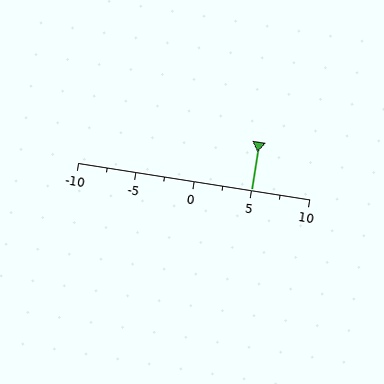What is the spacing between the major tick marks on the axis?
The major ticks are spaced 5 apart.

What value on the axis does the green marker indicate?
The marker indicates approximately 5.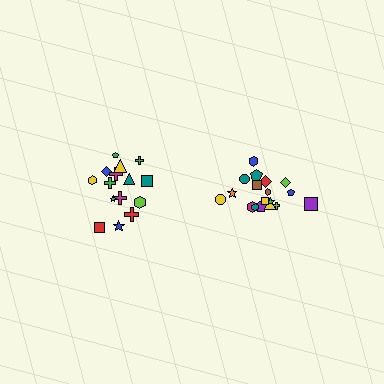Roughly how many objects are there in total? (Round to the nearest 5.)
Roughly 35 objects in total.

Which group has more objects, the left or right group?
The right group.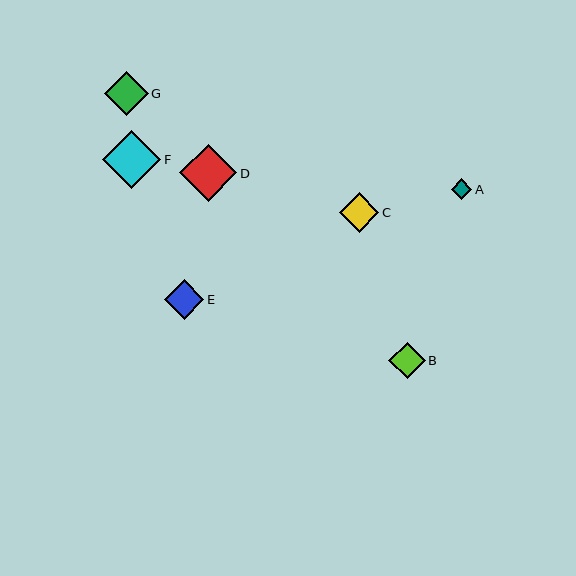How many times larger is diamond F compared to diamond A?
Diamond F is approximately 2.9 times the size of diamond A.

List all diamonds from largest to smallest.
From largest to smallest: F, D, G, C, E, B, A.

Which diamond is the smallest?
Diamond A is the smallest with a size of approximately 20 pixels.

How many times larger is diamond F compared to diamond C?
Diamond F is approximately 1.5 times the size of diamond C.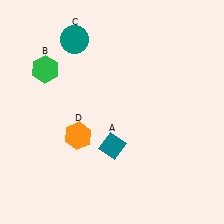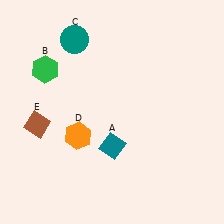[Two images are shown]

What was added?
A brown diamond (E) was added in Image 2.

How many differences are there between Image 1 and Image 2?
There is 1 difference between the two images.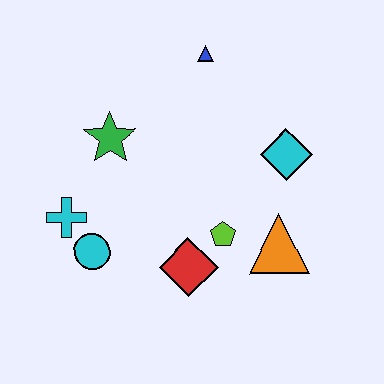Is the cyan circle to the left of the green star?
Yes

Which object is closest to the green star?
The cyan cross is closest to the green star.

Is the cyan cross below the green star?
Yes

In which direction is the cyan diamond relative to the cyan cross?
The cyan diamond is to the right of the cyan cross.